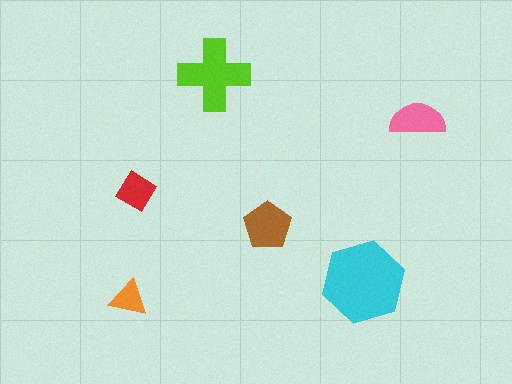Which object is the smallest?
The orange triangle.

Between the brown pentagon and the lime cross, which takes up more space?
The lime cross.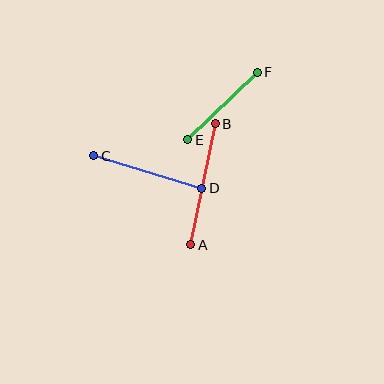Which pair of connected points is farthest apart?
Points A and B are farthest apart.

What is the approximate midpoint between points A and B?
The midpoint is at approximately (203, 184) pixels.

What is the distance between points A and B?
The distance is approximately 124 pixels.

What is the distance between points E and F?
The distance is approximately 97 pixels.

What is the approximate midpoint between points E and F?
The midpoint is at approximately (222, 106) pixels.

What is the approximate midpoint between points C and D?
The midpoint is at approximately (148, 172) pixels.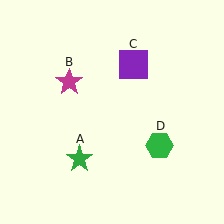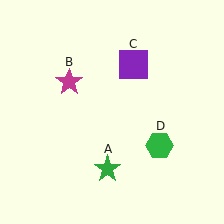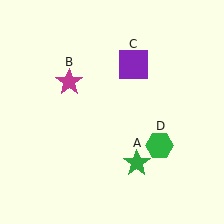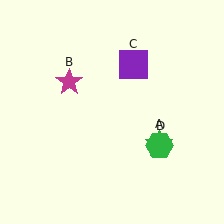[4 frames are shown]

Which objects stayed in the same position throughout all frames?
Magenta star (object B) and purple square (object C) and green hexagon (object D) remained stationary.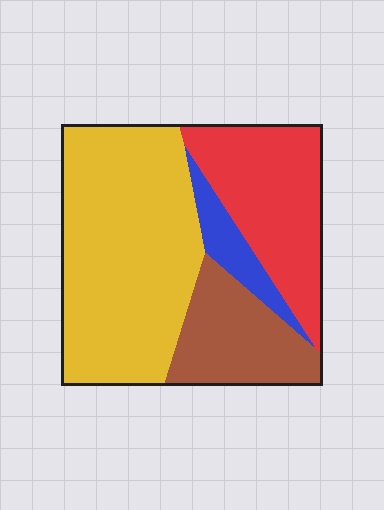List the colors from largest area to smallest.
From largest to smallest: yellow, red, brown, blue.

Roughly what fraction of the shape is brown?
Brown covers around 20% of the shape.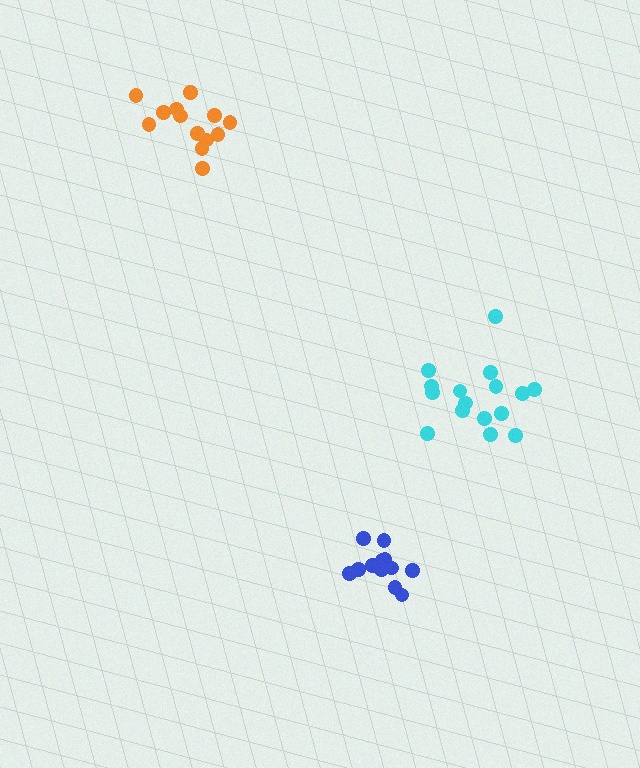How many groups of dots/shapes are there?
There are 3 groups.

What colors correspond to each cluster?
The clusters are colored: orange, cyan, blue.